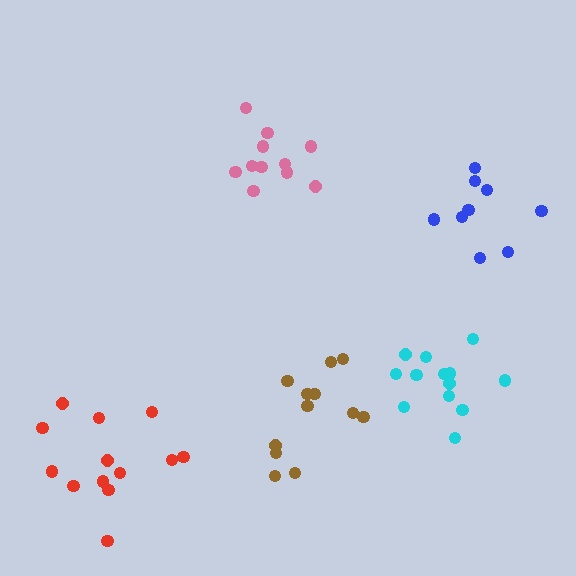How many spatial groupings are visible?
There are 5 spatial groupings.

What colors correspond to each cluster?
The clusters are colored: cyan, pink, red, blue, brown.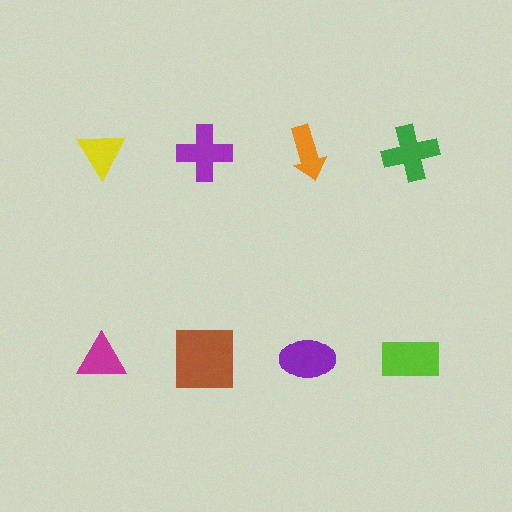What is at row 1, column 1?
A yellow triangle.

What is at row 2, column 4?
A lime rectangle.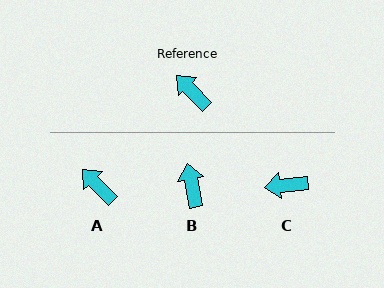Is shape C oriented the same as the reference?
No, it is off by about 51 degrees.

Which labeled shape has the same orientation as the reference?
A.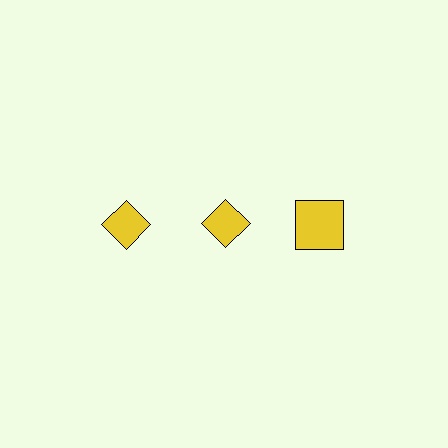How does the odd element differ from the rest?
It has a different shape: square instead of diamond.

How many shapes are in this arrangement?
There are 3 shapes arranged in a grid pattern.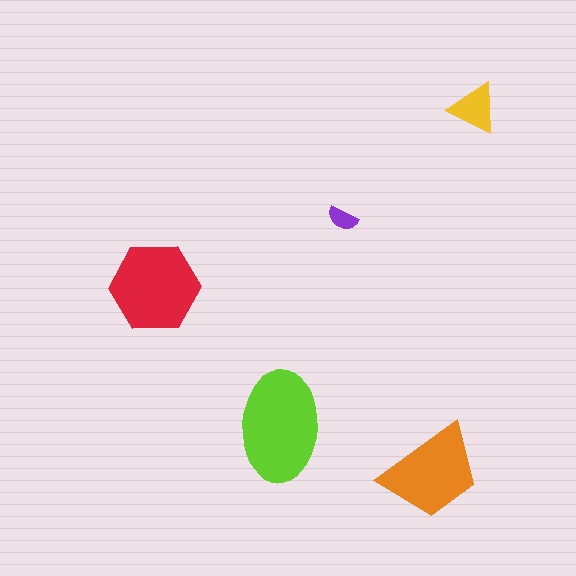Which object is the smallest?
The purple semicircle.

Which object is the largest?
The lime ellipse.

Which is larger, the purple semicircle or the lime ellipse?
The lime ellipse.